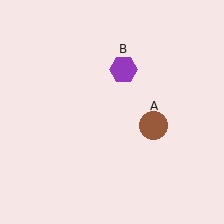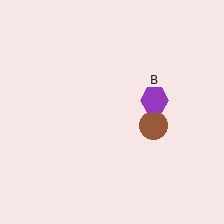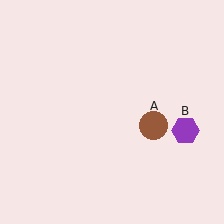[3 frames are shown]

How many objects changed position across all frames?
1 object changed position: purple hexagon (object B).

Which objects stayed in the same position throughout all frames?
Brown circle (object A) remained stationary.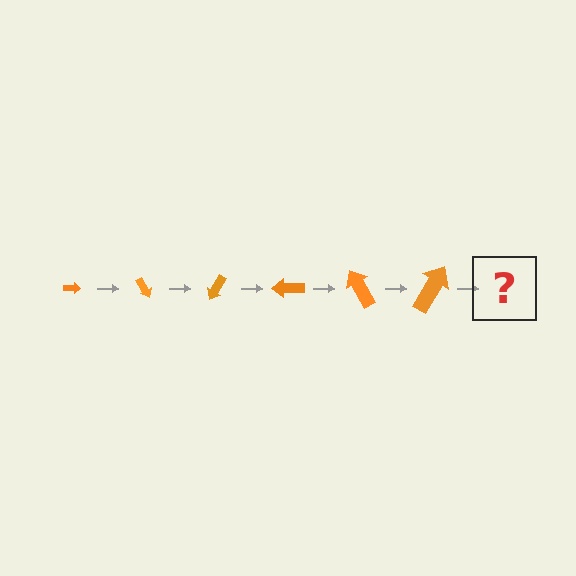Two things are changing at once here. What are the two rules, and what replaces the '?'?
The two rules are that the arrow grows larger each step and it rotates 60 degrees each step. The '?' should be an arrow, larger than the previous one and rotated 360 degrees from the start.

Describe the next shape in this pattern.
It should be an arrow, larger than the previous one and rotated 360 degrees from the start.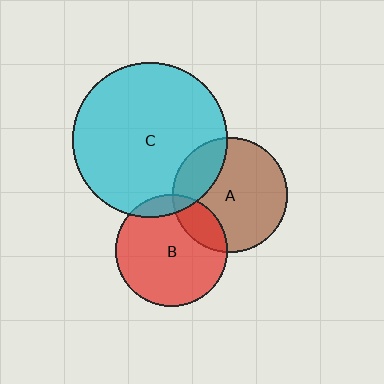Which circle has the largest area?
Circle C (cyan).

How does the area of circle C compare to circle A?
Approximately 1.8 times.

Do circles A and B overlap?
Yes.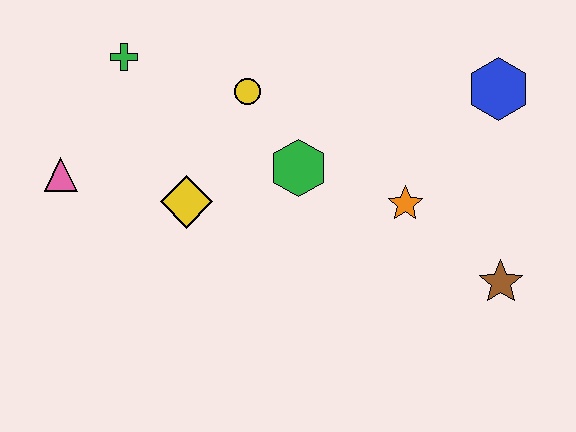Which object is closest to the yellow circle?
The green hexagon is closest to the yellow circle.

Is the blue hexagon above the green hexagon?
Yes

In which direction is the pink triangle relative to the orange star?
The pink triangle is to the left of the orange star.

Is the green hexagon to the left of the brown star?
Yes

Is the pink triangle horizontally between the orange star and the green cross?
No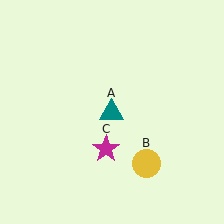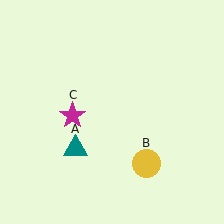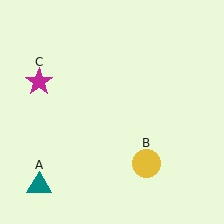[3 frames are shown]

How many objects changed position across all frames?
2 objects changed position: teal triangle (object A), magenta star (object C).